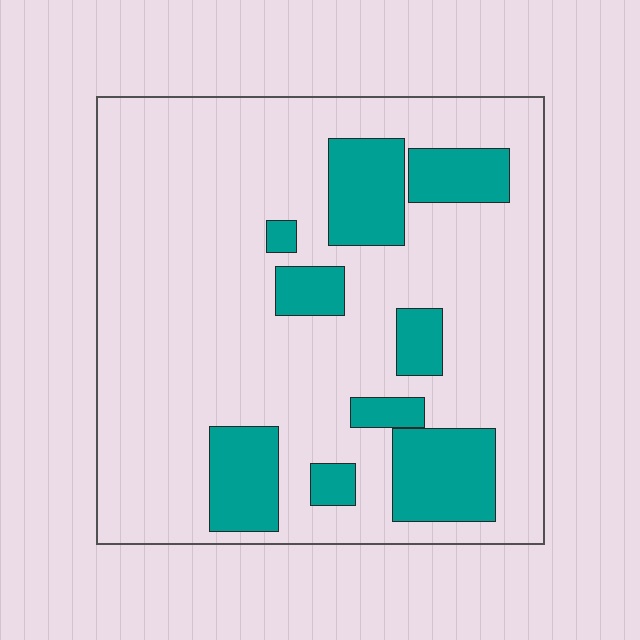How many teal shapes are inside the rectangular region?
9.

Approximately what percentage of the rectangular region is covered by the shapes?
Approximately 20%.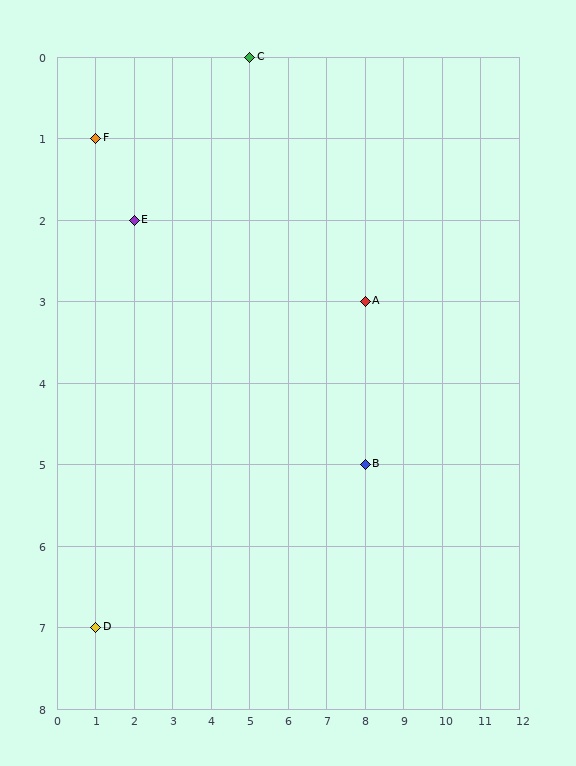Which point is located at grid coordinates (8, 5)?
Point B is at (8, 5).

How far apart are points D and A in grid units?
Points D and A are 7 columns and 4 rows apart (about 8.1 grid units diagonally).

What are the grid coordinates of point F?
Point F is at grid coordinates (1, 1).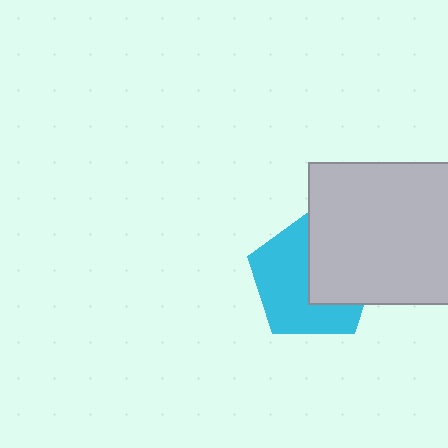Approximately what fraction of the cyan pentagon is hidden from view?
Roughly 44% of the cyan pentagon is hidden behind the light gray square.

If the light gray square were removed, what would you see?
You would see the complete cyan pentagon.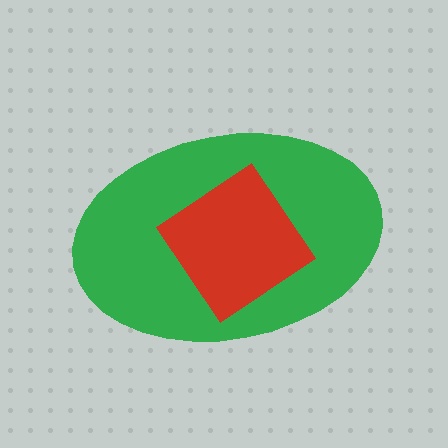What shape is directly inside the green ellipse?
The red diamond.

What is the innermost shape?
The red diamond.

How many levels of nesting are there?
2.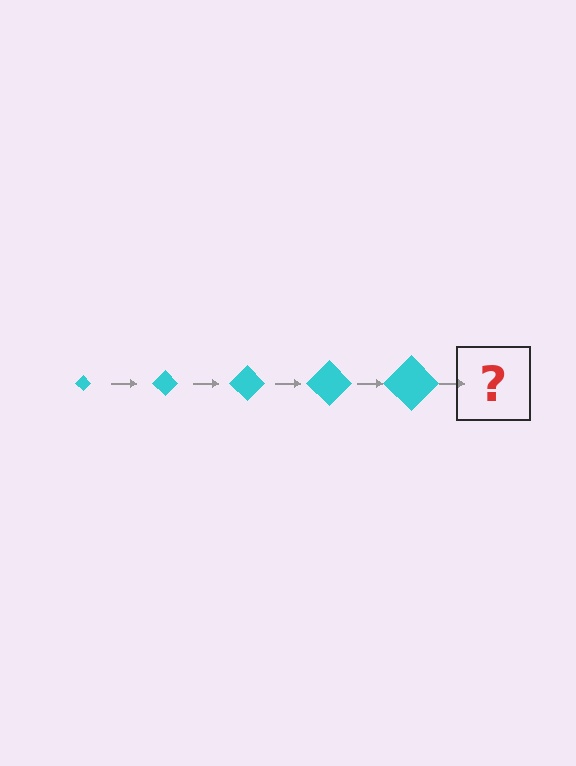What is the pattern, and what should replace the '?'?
The pattern is that the diamond gets progressively larger each step. The '?' should be a cyan diamond, larger than the previous one.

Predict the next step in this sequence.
The next step is a cyan diamond, larger than the previous one.